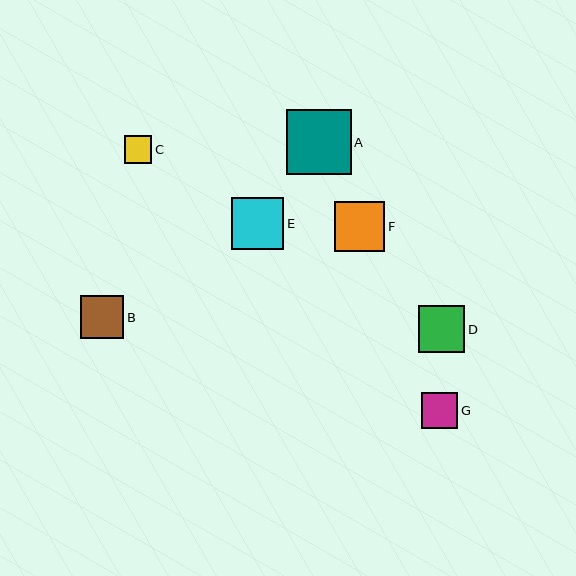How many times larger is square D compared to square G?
Square D is approximately 1.3 times the size of square G.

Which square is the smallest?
Square C is the smallest with a size of approximately 27 pixels.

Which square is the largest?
Square A is the largest with a size of approximately 65 pixels.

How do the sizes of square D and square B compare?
Square D and square B are approximately the same size.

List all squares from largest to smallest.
From largest to smallest: A, E, F, D, B, G, C.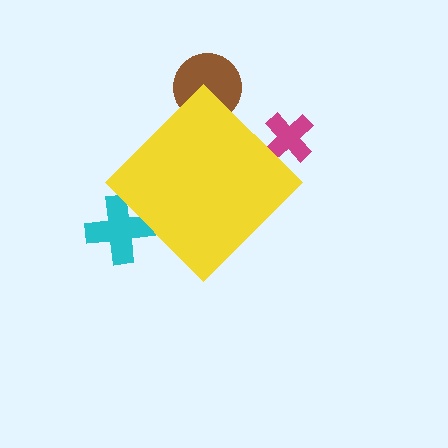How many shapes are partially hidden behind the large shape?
3 shapes are partially hidden.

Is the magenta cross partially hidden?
Yes, the magenta cross is partially hidden behind the yellow diamond.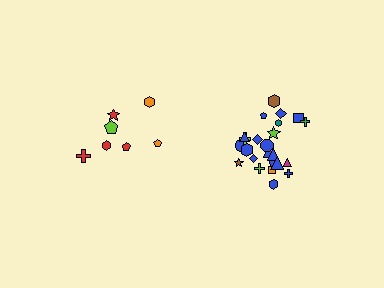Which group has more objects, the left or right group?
The right group.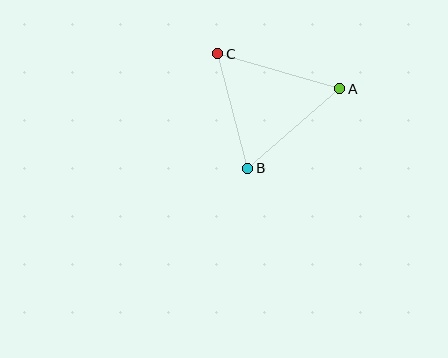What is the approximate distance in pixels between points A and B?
The distance between A and B is approximately 122 pixels.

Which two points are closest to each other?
Points B and C are closest to each other.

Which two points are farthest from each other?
Points A and C are farthest from each other.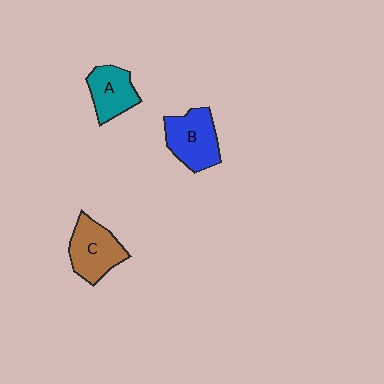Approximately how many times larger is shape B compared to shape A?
Approximately 1.3 times.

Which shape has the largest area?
Shape B (blue).